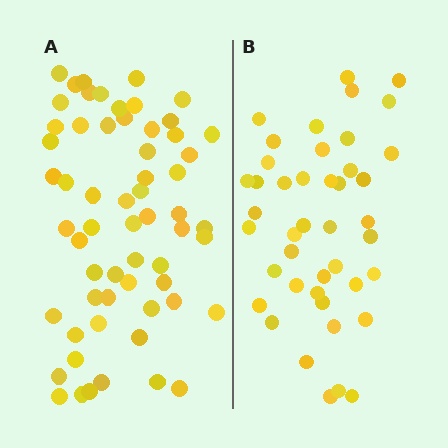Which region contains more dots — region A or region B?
Region A (the left region) has more dots.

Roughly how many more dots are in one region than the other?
Region A has approximately 15 more dots than region B.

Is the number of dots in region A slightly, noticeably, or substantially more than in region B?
Region A has noticeably more, but not dramatically so. The ratio is roughly 1.4 to 1.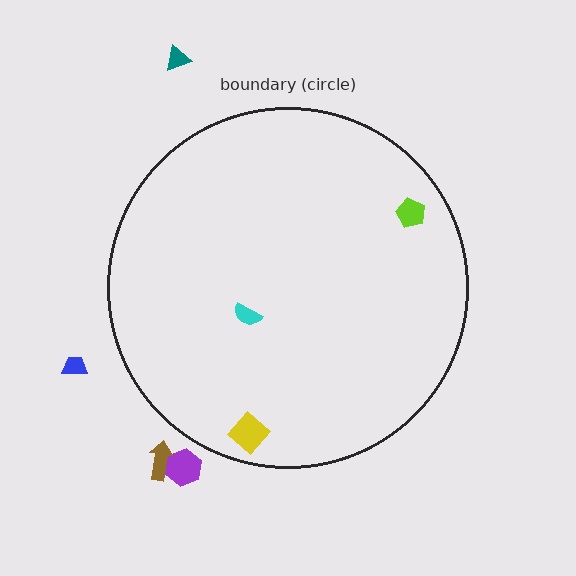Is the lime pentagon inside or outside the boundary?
Inside.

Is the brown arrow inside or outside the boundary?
Outside.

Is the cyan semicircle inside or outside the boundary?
Inside.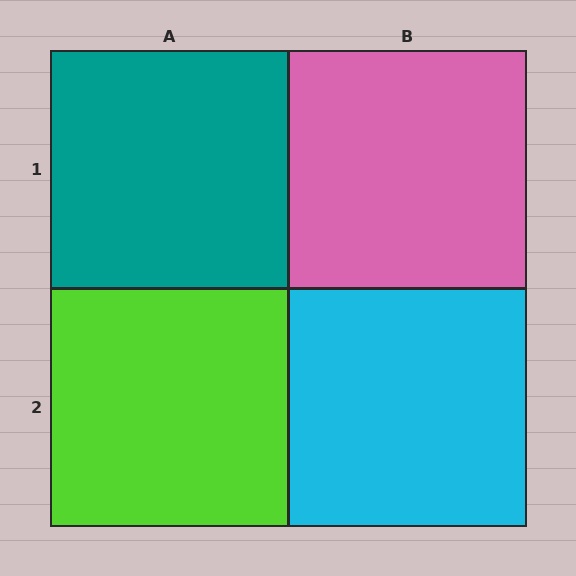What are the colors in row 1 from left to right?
Teal, pink.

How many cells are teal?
1 cell is teal.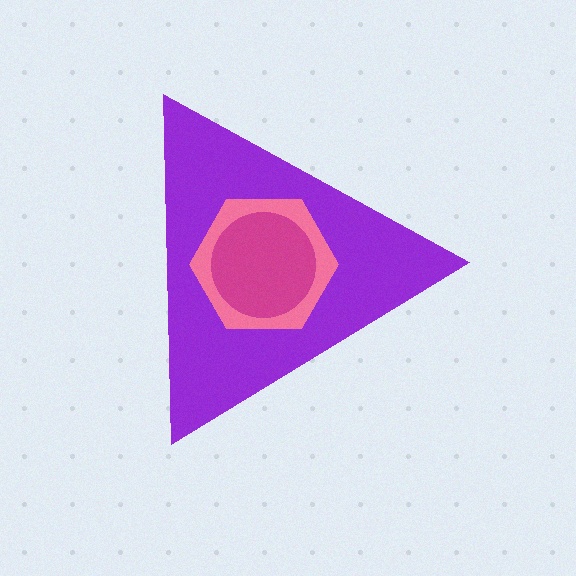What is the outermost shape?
The purple triangle.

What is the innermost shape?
The magenta circle.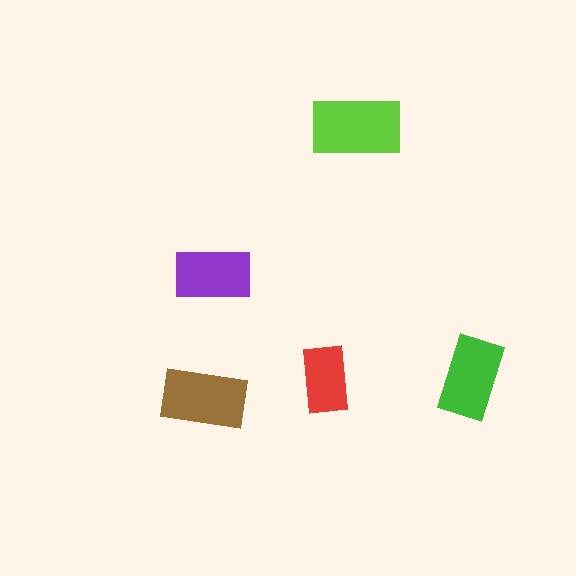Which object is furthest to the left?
The brown rectangle is leftmost.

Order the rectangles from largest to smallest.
the lime one, the brown one, the green one, the purple one, the red one.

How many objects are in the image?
There are 5 objects in the image.